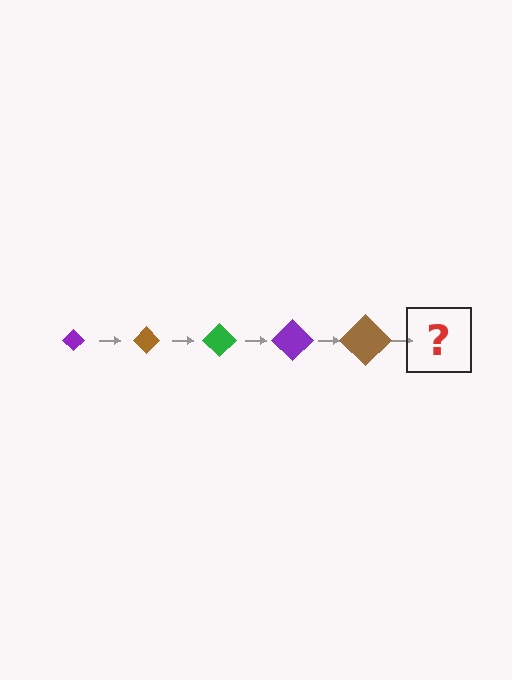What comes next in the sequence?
The next element should be a green diamond, larger than the previous one.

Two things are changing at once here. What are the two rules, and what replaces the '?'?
The two rules are that the diamond grows larger each step and the color cycles through purple, brown, and green. The '?' should be a green diamond, larger than the previous one.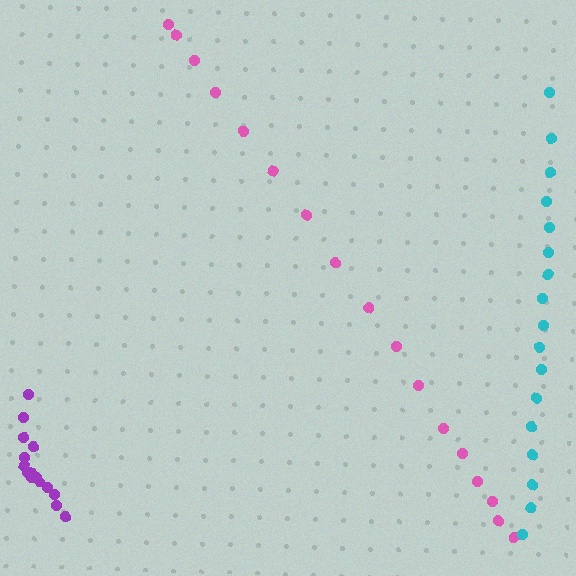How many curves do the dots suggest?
There are 3 distinct paths.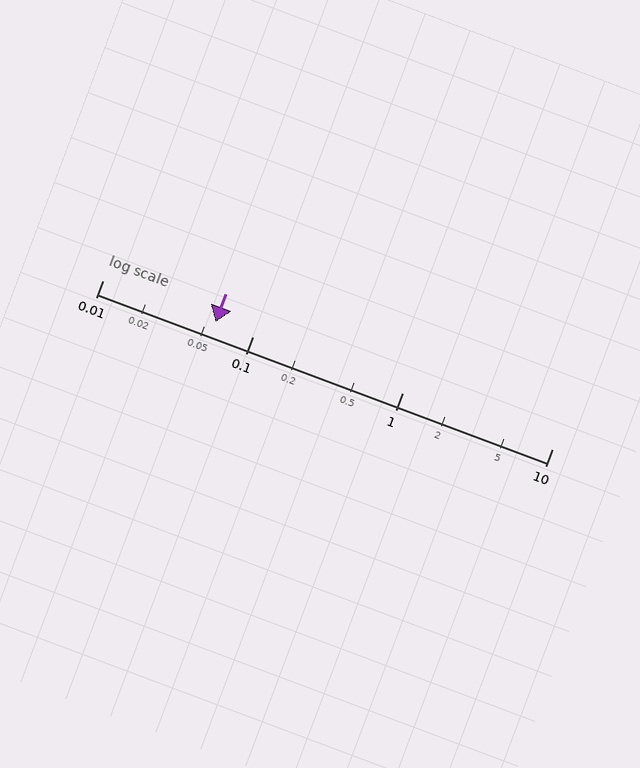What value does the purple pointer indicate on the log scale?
The pointer indicates approximately 0.057.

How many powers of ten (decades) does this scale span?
The scale spans 3 decades, from 0.01 to 10.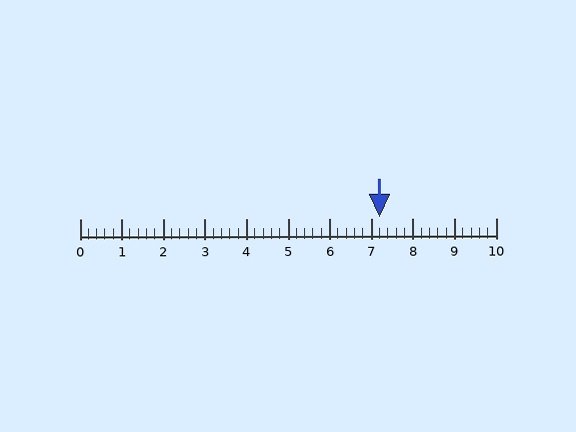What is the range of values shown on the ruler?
The ruler shows values from 0 to 10.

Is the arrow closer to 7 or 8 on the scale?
The arrow is closer to 7.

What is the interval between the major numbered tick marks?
The major tick marks are spaced 1 units apart.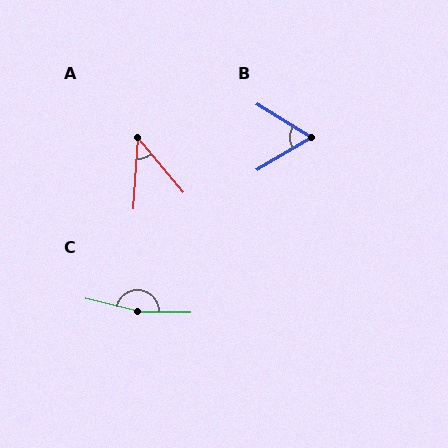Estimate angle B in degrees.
Approximately 63 degrees.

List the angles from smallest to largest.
A (43°), B (63°), C (167°).